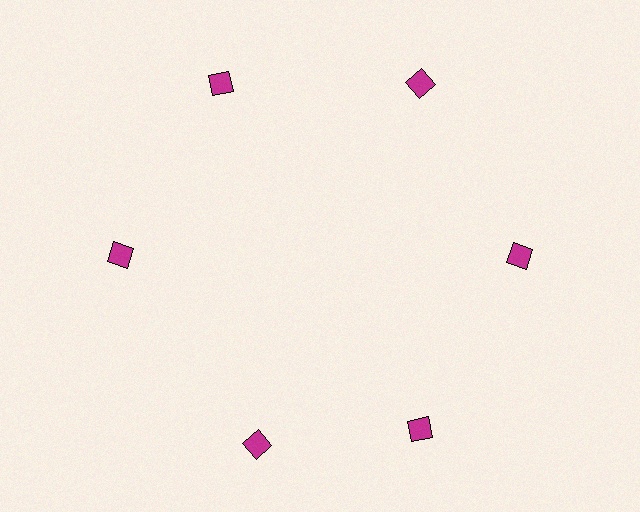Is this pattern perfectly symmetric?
No. The 6 magenta squares are arranged in a ring, but one element near the 7 o'clock position is rotated out of alignment along the ring, breaking the 6-fold rotational symmetry.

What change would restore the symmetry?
The symmetry would be restored by rotating it back into even spacing with its neighbors so that all 6 squares sit at equal angles and equal distance from the center.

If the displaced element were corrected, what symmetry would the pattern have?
It would have 6-fold rotational symmetry — the pattern would map onto itself every 60 degrees.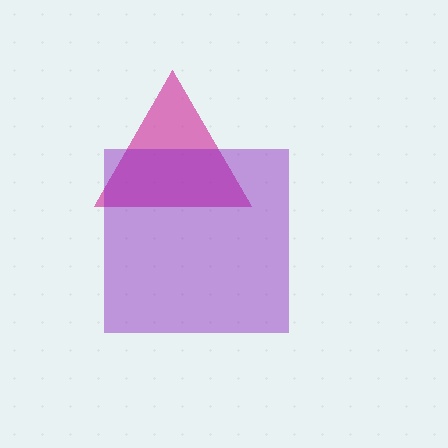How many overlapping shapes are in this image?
There are 2 overlapping shapes in the image.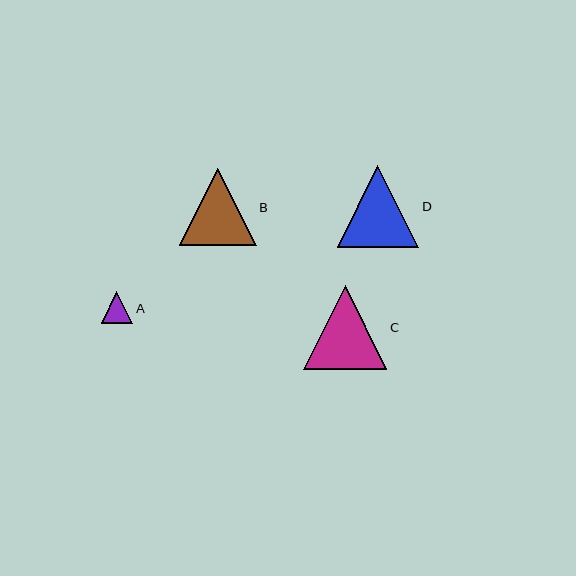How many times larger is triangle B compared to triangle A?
Triangle B is approximately 2.4 times the size of triangle A.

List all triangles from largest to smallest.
From largest to smallest: C, D, B, A.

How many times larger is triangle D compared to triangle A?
Triangle D is approximately 2.6 times the size of triangle A.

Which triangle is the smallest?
Triangle A is the smallest with a size of approximately 31 pixels.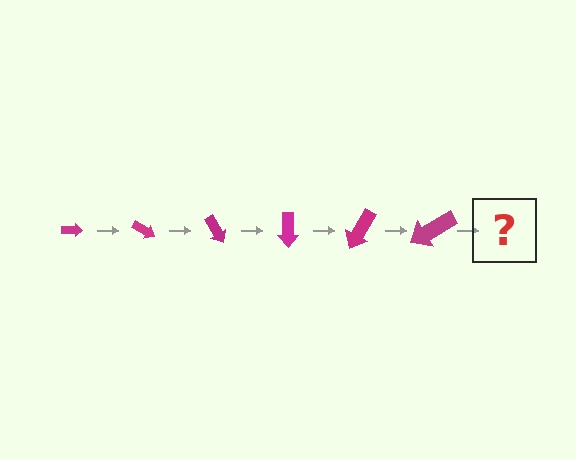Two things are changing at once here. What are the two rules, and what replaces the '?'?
The two rules are that the arrow grows larger each step and it rotates 30 degrees each step. The '?' should be an arrow, larger than the previous one and rotated 180 degrees from the start.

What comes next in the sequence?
The next element should be an arrow, larger than the previous one and rotated 180 degrees from the start.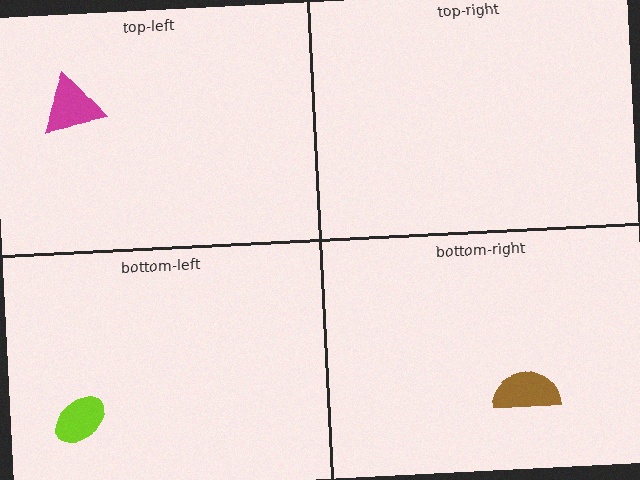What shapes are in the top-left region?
The magenta triangle.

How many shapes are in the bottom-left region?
1.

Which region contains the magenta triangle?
The top-left region.